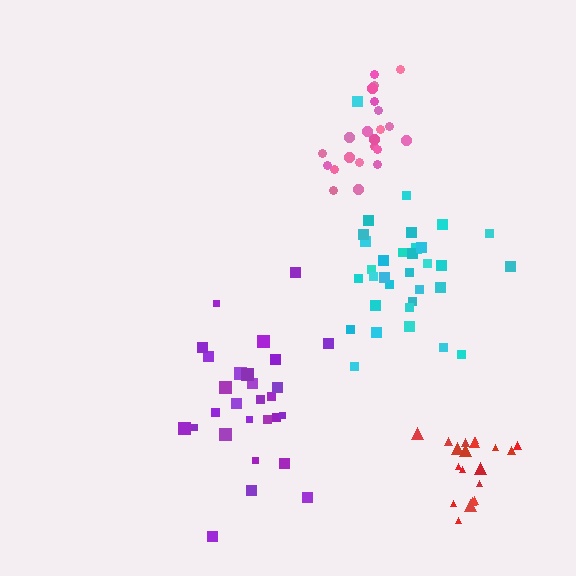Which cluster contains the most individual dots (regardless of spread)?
Cyan (33).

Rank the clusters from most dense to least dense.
pink, red, cyan, purple.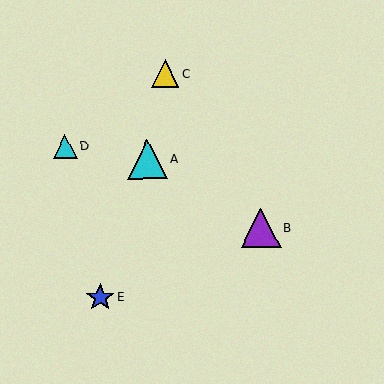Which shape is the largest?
The purple triangle (labeled B) is the largest.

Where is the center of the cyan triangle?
The center of the cyan triangle is at (147, 159).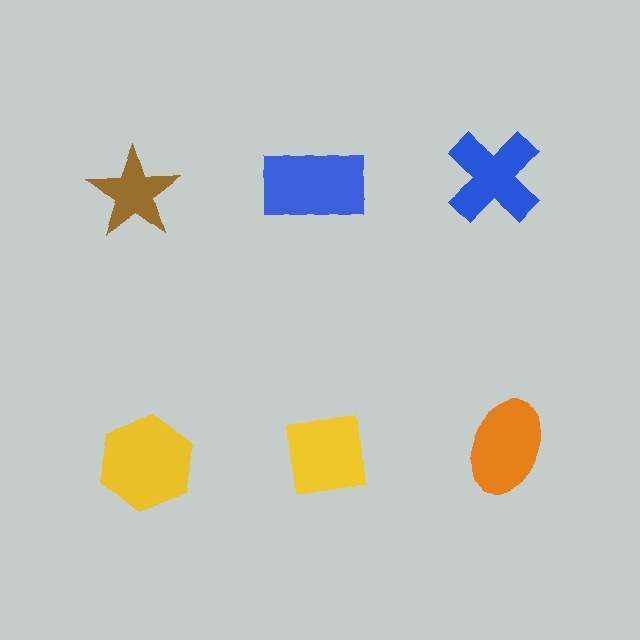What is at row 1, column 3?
A blue cross.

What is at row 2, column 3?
An orange ellipse.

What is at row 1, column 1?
A brown star.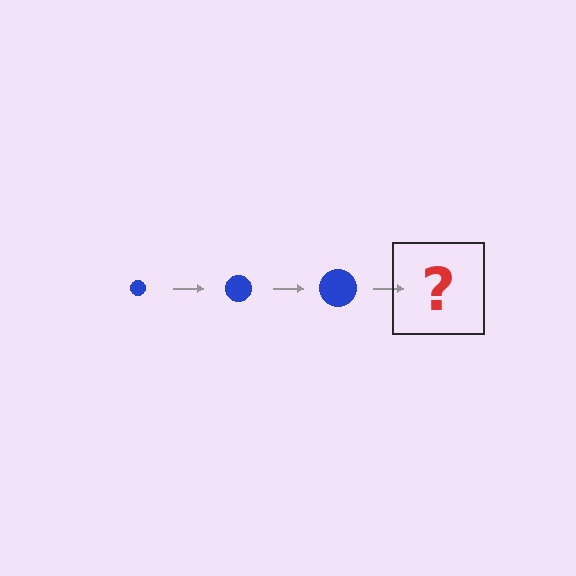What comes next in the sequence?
The next element should be a blue circle, larger than the previous one.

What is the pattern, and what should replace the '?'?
The pattern is that the circle gets progressively larger each step. The '?' should be a blue circle, larger than the previous one.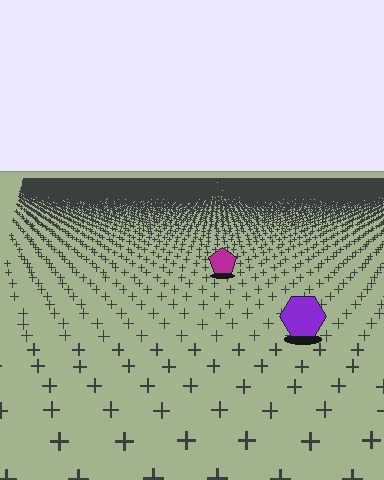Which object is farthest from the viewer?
The magenta pentagon is farthest from the viewer. It appears smaller and the ground texture around it is denser.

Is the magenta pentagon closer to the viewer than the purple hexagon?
No. The purple hexagon is closer — you can tell from the texture gradient: the ground texture is coarser near it.